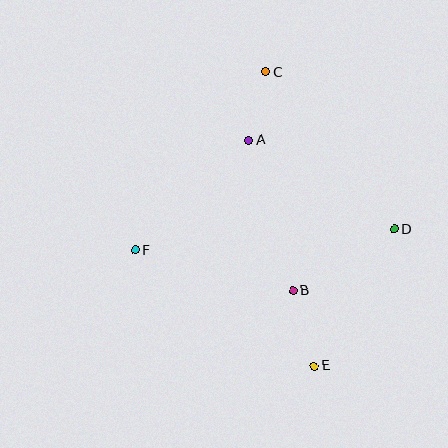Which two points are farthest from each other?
Points C and E are farthest from each other.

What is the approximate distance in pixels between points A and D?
The distance between A and D is approximately 171 pixels.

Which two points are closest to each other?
Points A and C are closest to each other.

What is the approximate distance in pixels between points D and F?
The distance between D and F is approximately 261 pixels.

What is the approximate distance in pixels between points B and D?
The distance between B and D is approximately 119 pixels.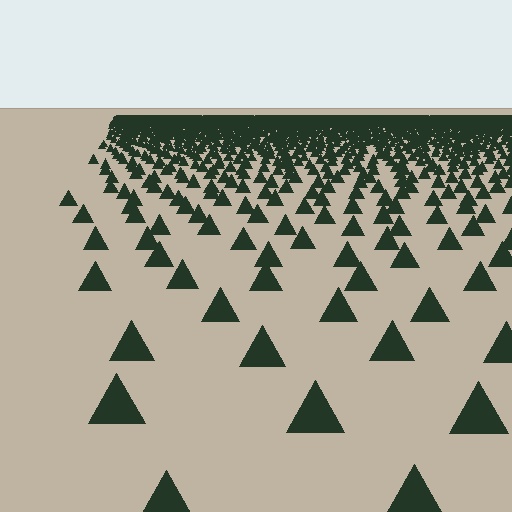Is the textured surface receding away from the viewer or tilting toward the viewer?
The surface is receding away from the viewer. Texture elements get smaller and denser toward the top.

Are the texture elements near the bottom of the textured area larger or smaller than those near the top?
Larger. Near the bottom, elements are closer to the viewer and appear at a bigger on-screen size.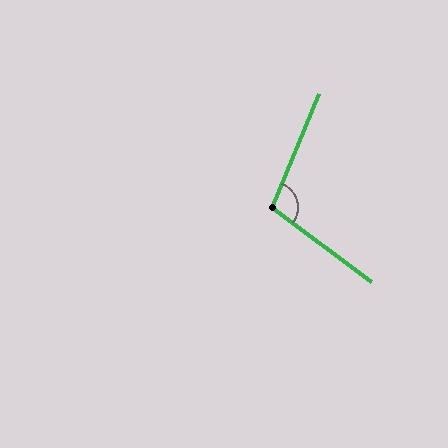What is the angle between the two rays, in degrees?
Approximately 104 degrees.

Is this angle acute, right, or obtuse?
It is obtuse.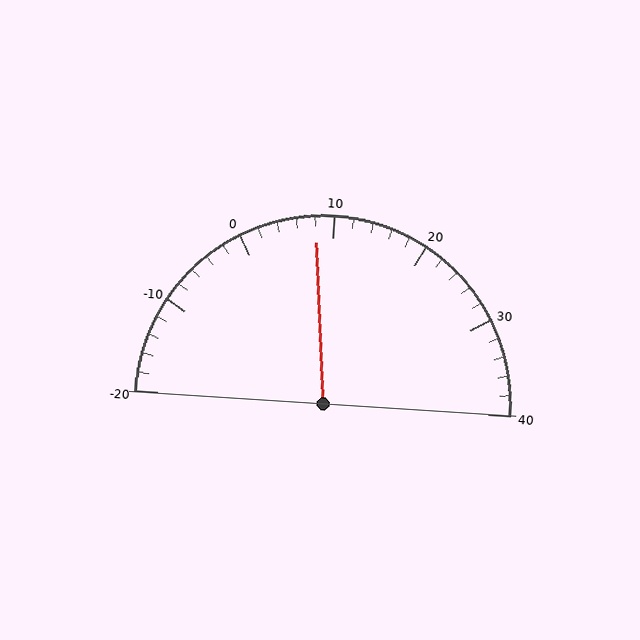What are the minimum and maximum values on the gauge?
The gauge ranges from -20 to 40.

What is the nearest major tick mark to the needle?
The nearest major tick mark is 10.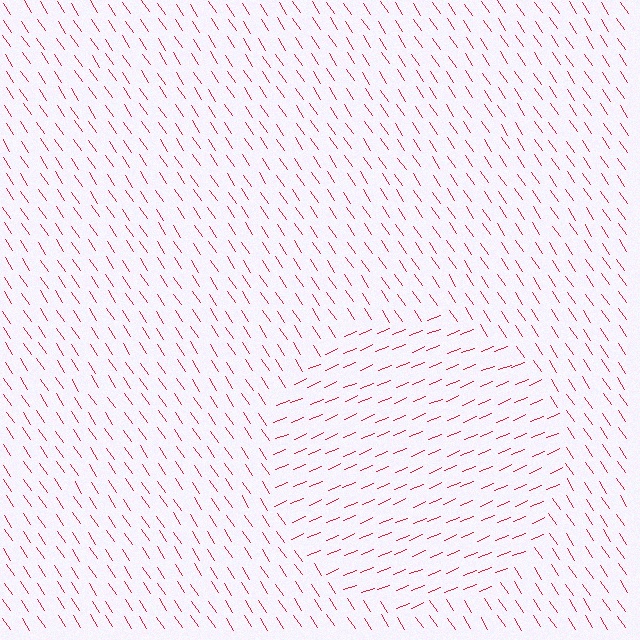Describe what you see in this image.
The image is filled with small red line segments. A circle region in the image has lines oriented differently from the surrounding lines, creating a visible texture boundary.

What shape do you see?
I see a circle.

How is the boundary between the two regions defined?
The boundary is defined purely by a change in line orientation (approximately 79 degrees difference). All lines are the same color and thickness.